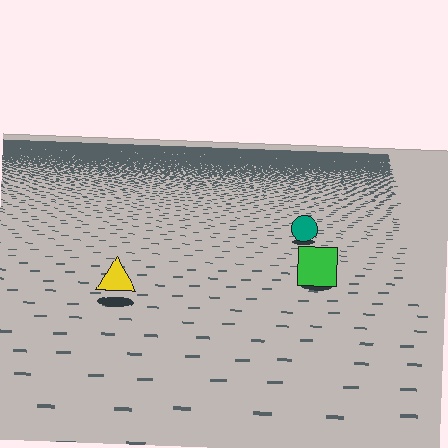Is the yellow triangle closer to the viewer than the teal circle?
Yes. The yellow triangle is closer — you can tell from the texture gradient: the ground texture is coarser near it.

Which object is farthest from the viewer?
The teal circle is farthest from the viewer. It appears smaller and the ground texture around it is denser.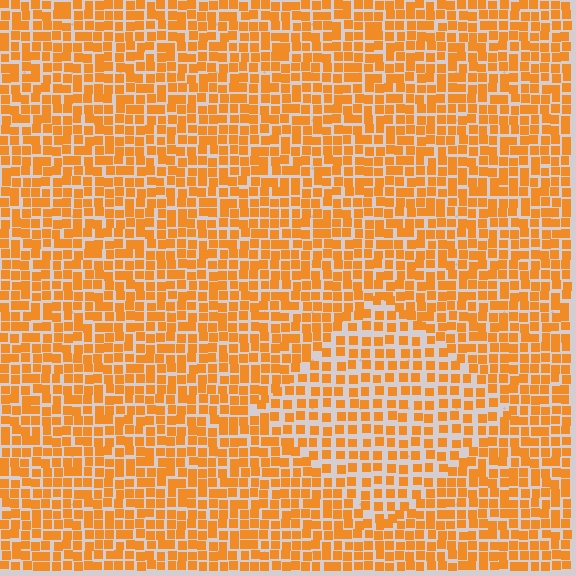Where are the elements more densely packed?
The elements are more densely packed outside the diamond boundary.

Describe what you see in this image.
The image contains small orange elements arranged at two different densities. A diamond-shaped region is visible where the elements are less densely packed than the surrounding area.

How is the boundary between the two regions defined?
The boundary is defined by a change in element density (approximately 1.5x ratio). All elements are the same color, size, and shape.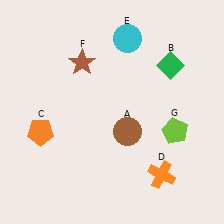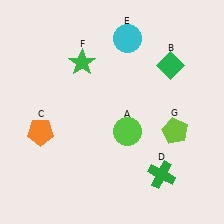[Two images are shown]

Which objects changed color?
A changed from brown to lime. D changed from orange to green. F changed from brown to green.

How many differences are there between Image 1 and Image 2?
There are 3 differences between the two images.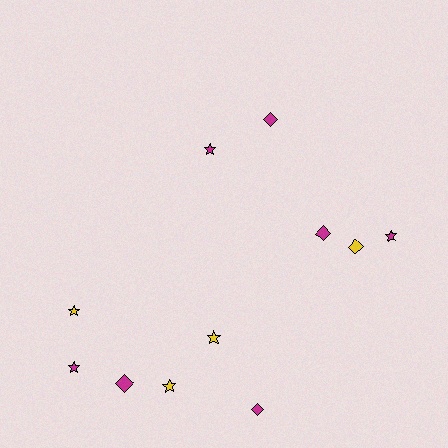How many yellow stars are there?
There are 3 yellow stars.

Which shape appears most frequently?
Star, with 6 objects.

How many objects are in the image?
There are 11 objects.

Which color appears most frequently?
Magenta, with 7 objects.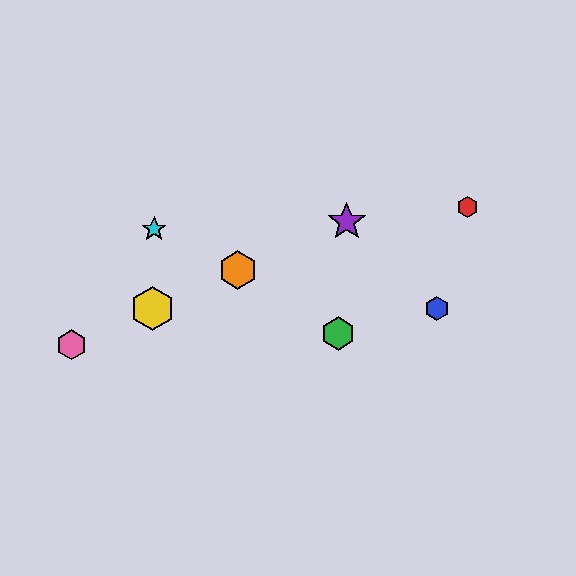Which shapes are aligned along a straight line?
The yellow hexagon, the purple star, the orange hexagon, the pink hexagon are aligned along a straight line.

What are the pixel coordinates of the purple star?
The purple star is at (347, 222).